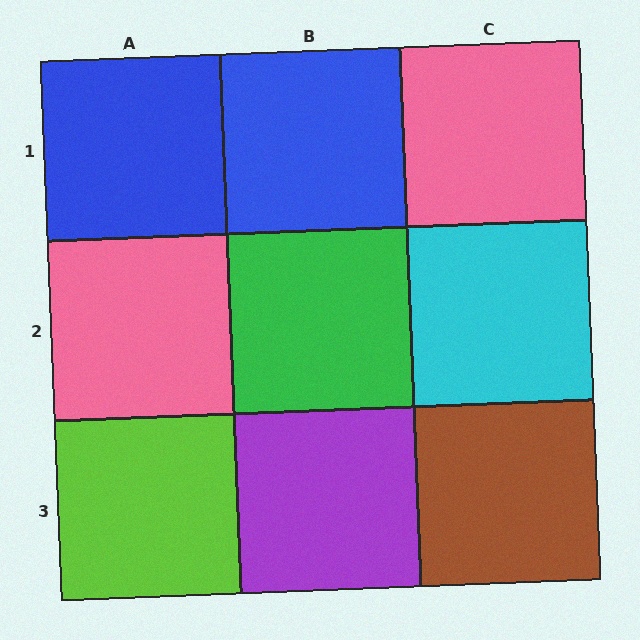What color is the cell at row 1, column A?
Blue.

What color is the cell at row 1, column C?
Pink.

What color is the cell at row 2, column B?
Green.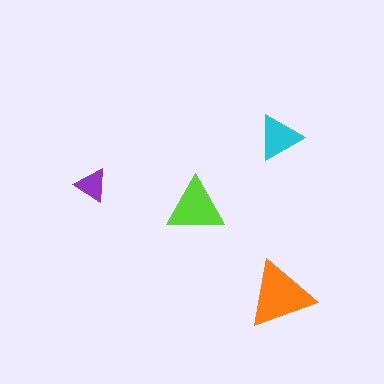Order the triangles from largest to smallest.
the orange one, the lime one, the cyan one, the purple one.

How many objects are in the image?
There are 4 objects in the image.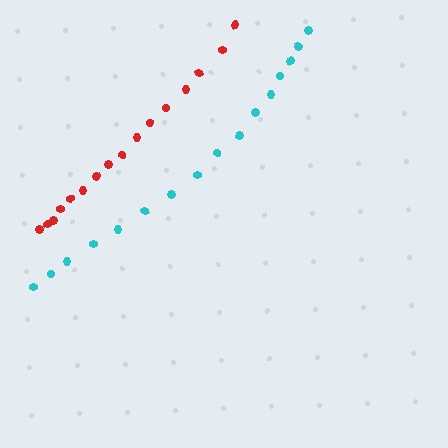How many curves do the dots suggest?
There are 2 distinct paths.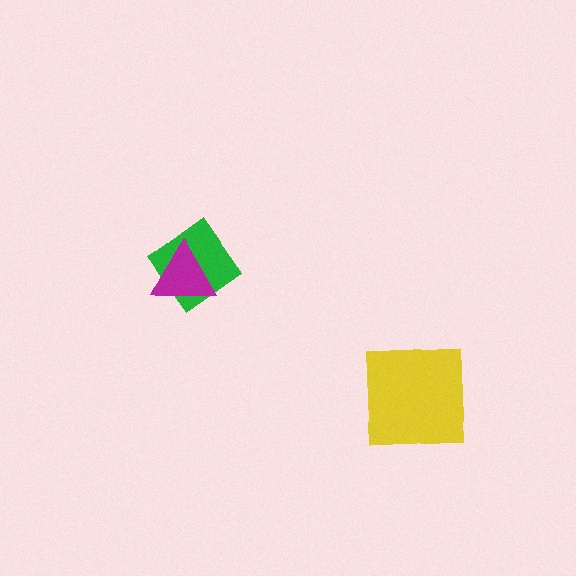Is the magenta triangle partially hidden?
No, no other shape covers it.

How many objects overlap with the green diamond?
1 object overlaps with the green diamond.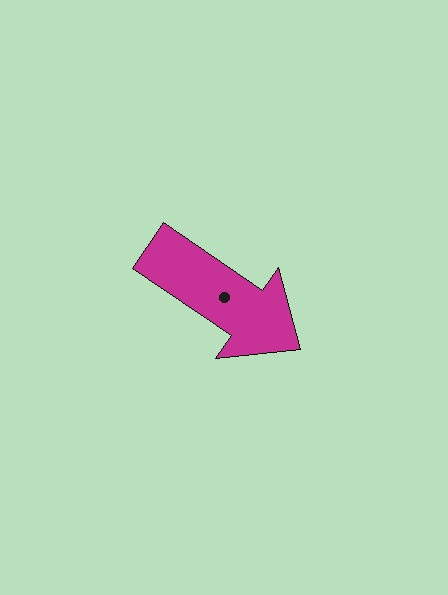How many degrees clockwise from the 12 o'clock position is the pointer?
Approximately 124 degrees.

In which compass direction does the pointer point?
Southeast.